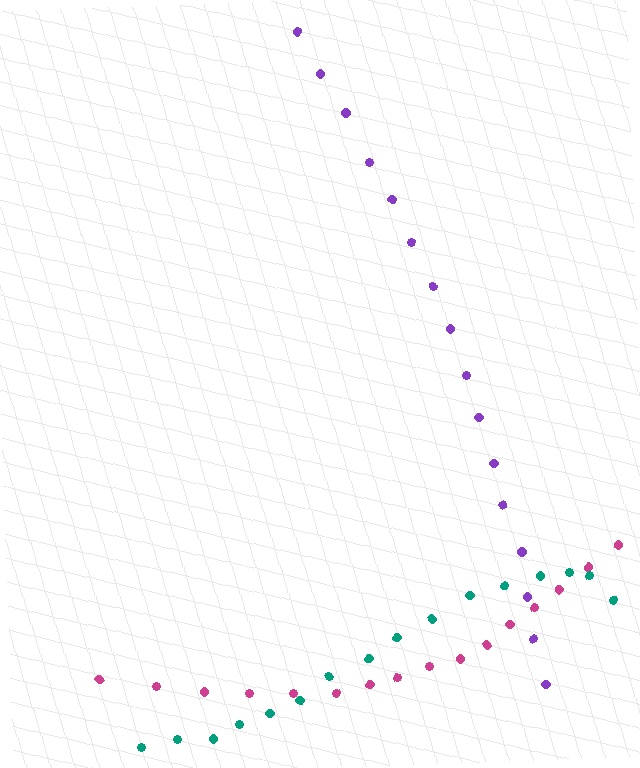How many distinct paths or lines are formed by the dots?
There are 3 distinct paths.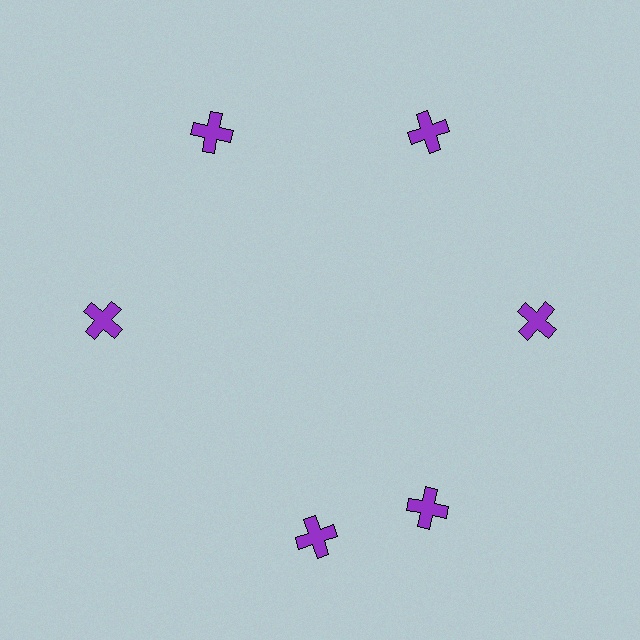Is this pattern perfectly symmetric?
No. The 6 purple crosses are arranged in a ring, but one element near the 7 o'clock position is rotated out of alignment along the ring, breaking the 6-fold rotational symmetry.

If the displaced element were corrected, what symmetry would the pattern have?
It would have 6-fold rotational symmetry — the pattern would map onto itself every 60 degrees.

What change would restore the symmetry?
The symmetry would be restored by rotating it back into even spacing with its neighbors so that all 6 crosses sit at equal angles and equal distance from the center.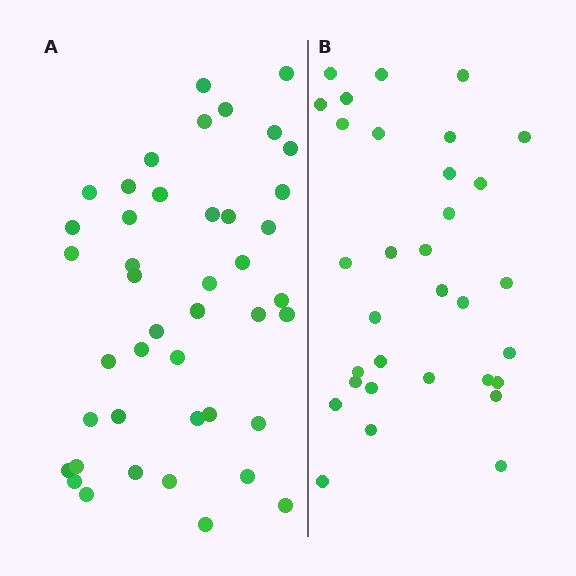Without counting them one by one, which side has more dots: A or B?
Region A (the left region) has more dots.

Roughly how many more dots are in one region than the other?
Region A has roughly 12 or so more dots than region B.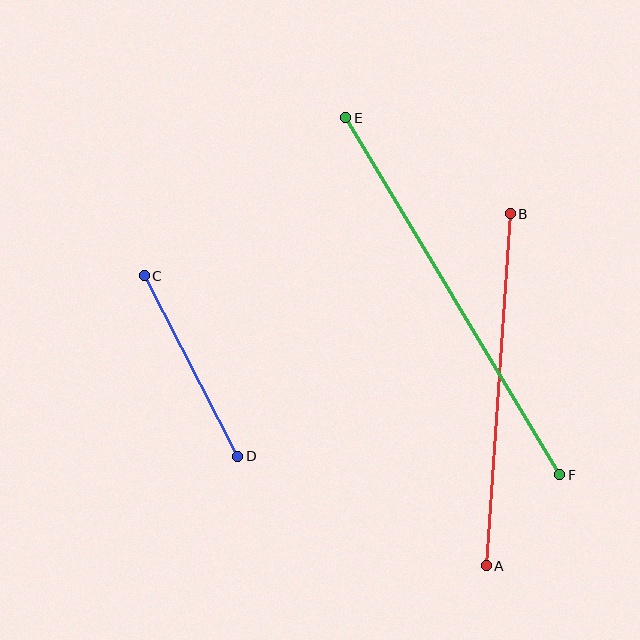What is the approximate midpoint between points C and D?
The midpoint is at approximately (191, 366) pixels.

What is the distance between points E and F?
The distance is approximately 417 pixels.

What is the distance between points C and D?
The distance is approximately 203 pixels.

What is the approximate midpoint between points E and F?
The midpoint is at approximately (453, 296) pixels.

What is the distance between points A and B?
The distance is approximately 352 pixels.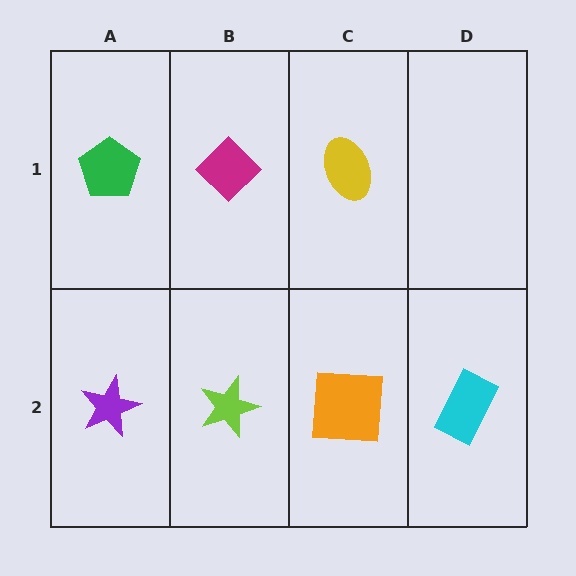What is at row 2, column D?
A cyan rectangle.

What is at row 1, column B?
A magenta diamond.